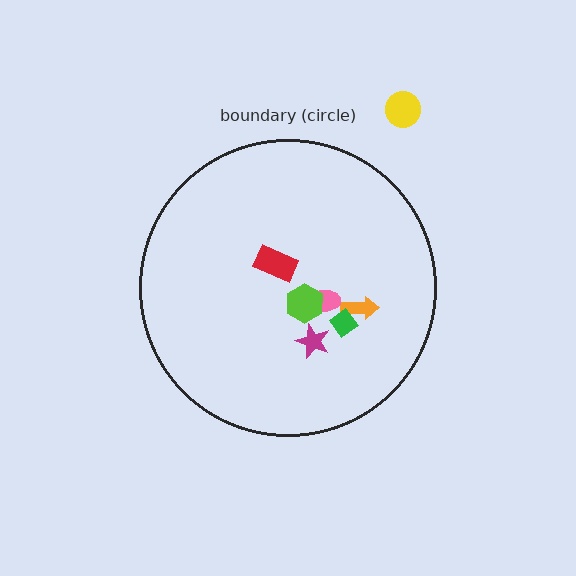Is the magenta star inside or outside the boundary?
Inside.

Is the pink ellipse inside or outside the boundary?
Inside.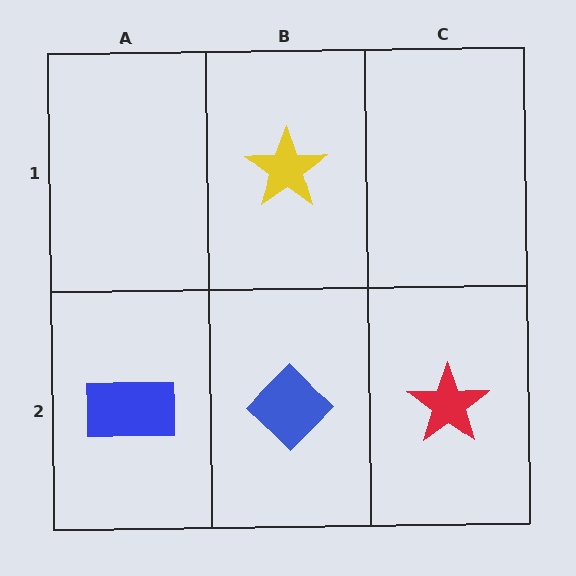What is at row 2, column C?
A red star.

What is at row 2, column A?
A blue rectangle.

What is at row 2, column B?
A blue diamond.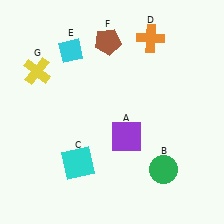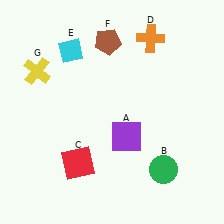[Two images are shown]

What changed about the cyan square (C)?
In Image 1, C is cyan. In Image 2, it changed to red.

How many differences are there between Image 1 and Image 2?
There is 1 difference between the two images.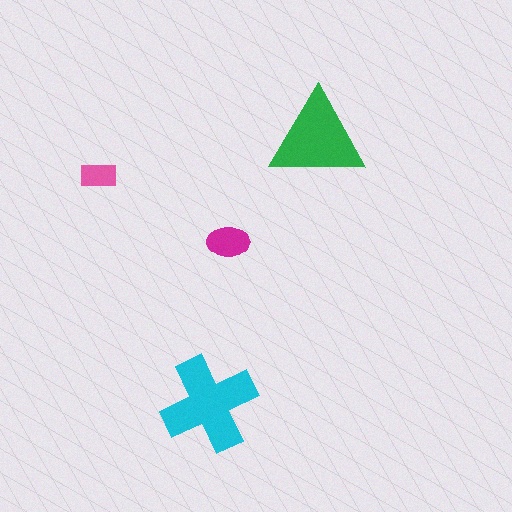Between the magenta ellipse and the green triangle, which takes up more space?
The green triangle.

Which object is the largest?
The cyan cross.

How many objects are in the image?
There are 4 objects in the image.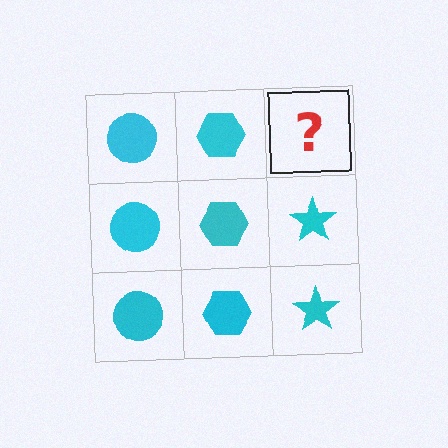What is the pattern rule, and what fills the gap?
The rule is that each column has a consistent shape. The gap should be filled with a cyan star.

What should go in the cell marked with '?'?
The missing cell should contain a cyan star.